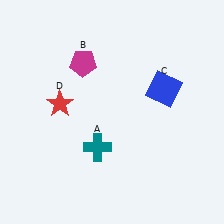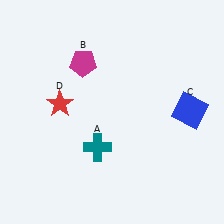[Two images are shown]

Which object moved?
The blue square (C) moved right.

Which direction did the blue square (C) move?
The blue square (C) moved right.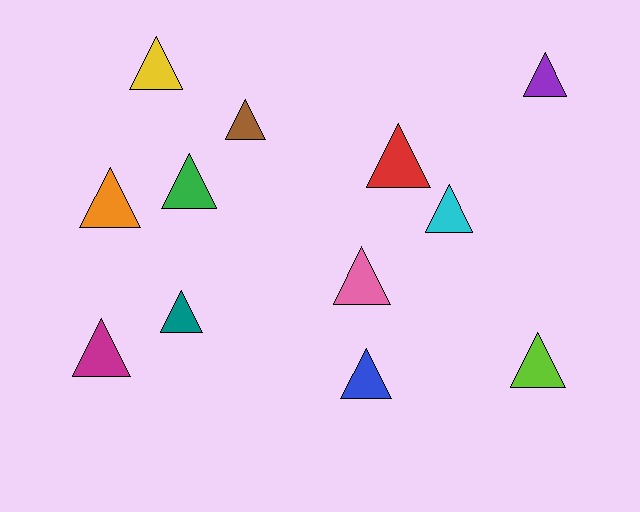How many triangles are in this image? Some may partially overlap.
There are 12 triangles.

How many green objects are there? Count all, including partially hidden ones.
There is 1 green object.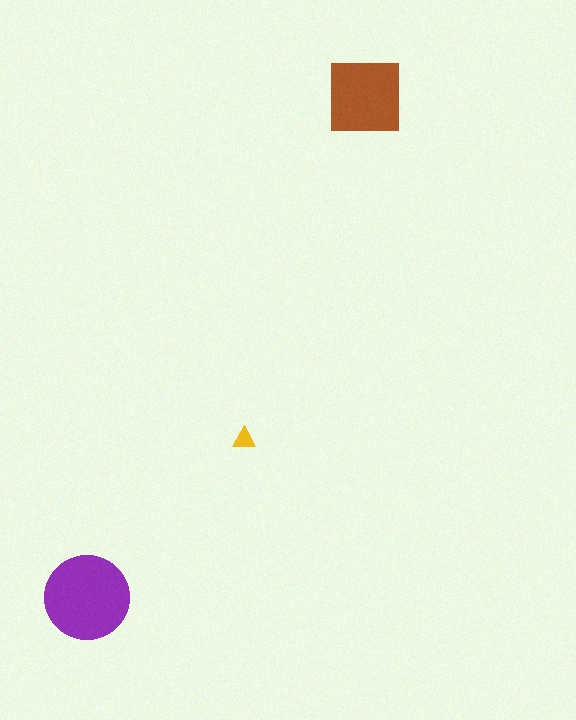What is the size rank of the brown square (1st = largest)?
2nd.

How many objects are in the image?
There are 3 objects in the image.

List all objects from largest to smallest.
The purple circle, the brown square, the yellow triangle.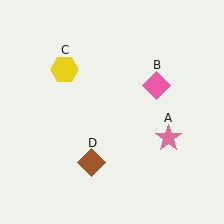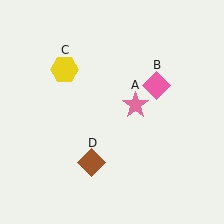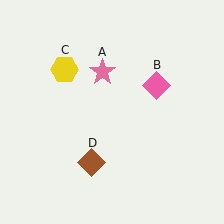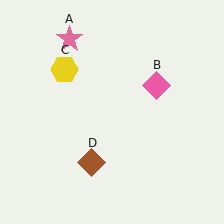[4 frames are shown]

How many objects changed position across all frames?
1 object changed position: pink star (object A).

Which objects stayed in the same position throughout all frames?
Pink diamond (object B) and yellow hexagon (object C) and brown diamond (object D) remained stationary.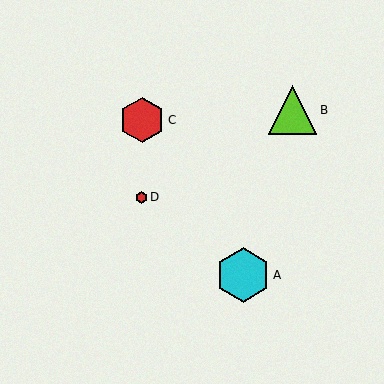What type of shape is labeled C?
Shape C is a red hexagon.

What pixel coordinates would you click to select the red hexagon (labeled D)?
Click at (141, 197) to select the red hexagon D.